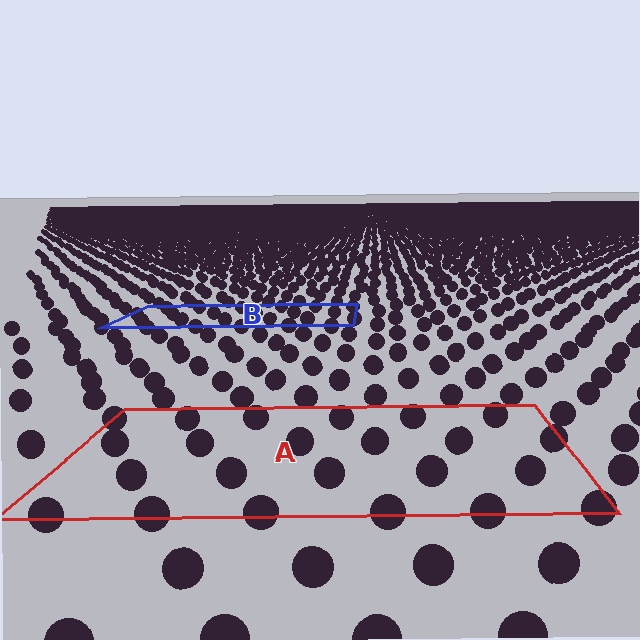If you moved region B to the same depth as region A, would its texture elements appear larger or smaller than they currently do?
They would appear larger. At a closer depth, the same texture elements are projected at a bigger on-screen size.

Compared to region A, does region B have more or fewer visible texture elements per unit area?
Region B has more texture elements per unit area — they are packed more densely because it is farther away.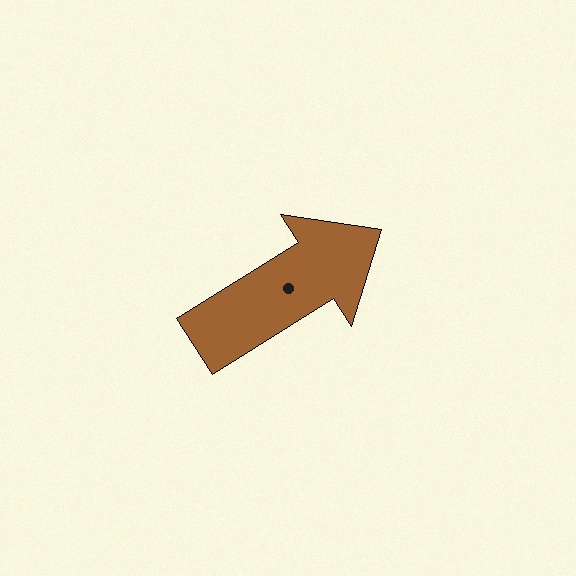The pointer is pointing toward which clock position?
Roughly 2 o'clock.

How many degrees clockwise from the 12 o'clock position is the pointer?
Approximately 58 degrees.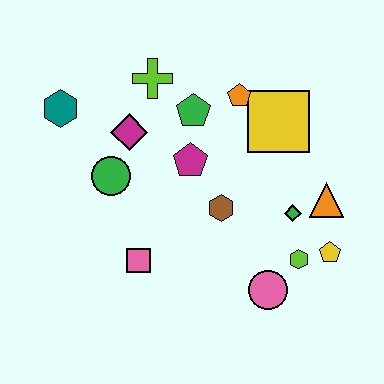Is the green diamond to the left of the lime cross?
No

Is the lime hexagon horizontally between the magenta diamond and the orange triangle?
Yes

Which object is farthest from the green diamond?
The teal hexagon is farthest from the green diamond.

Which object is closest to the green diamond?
The orange triangle is closest to the green diamond.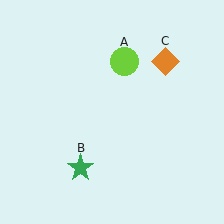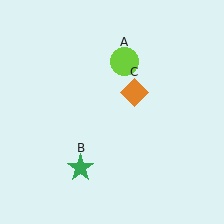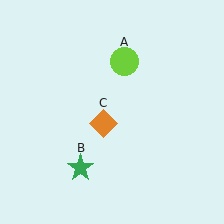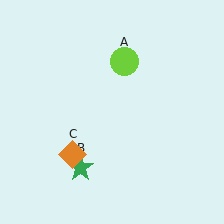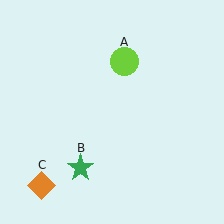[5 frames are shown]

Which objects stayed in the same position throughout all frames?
Lime circle (object A) and green star (object B) remained stationary.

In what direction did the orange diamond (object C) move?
The orange diamond (object C) moved down and to the left.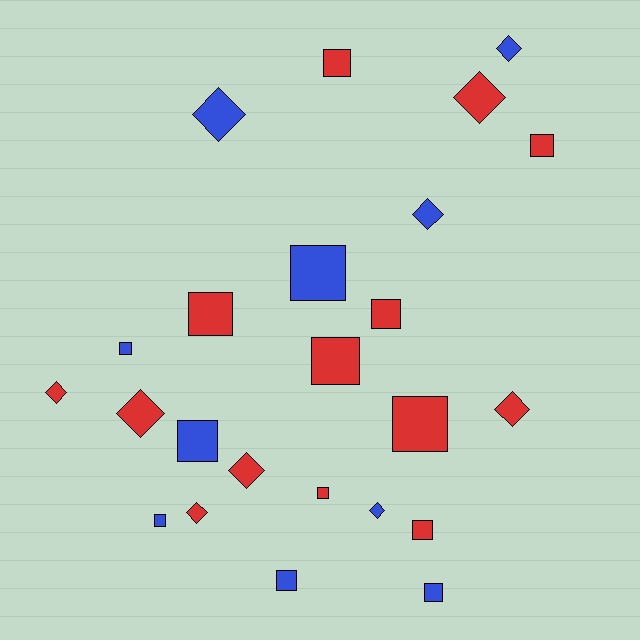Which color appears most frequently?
Red, with 14 objects.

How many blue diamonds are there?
There are 4 blue diamonds.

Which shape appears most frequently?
Square, with 14 objects.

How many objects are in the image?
There are 24 objects.